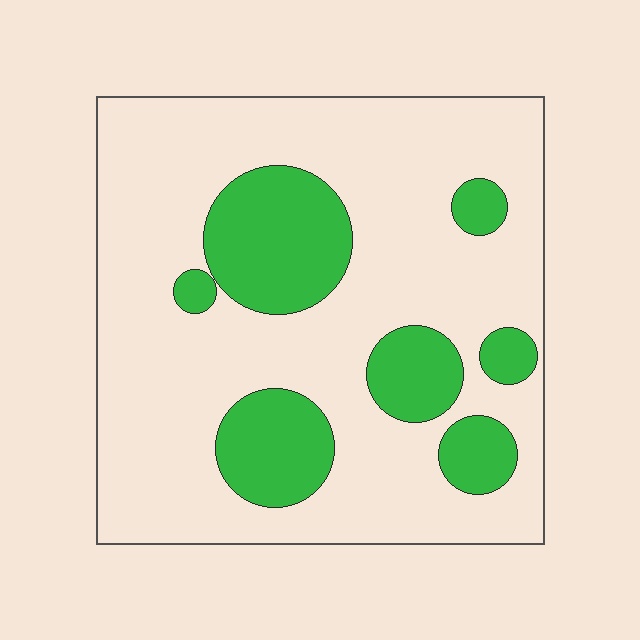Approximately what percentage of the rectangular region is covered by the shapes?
Approximately 25%.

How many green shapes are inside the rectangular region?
7.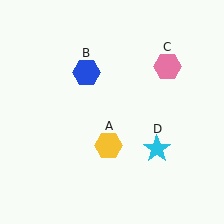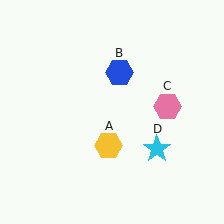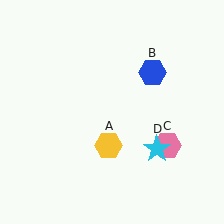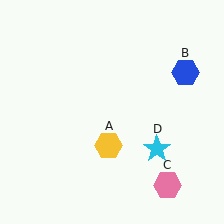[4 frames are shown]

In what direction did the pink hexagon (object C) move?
The pink hexagon (object C) moved down.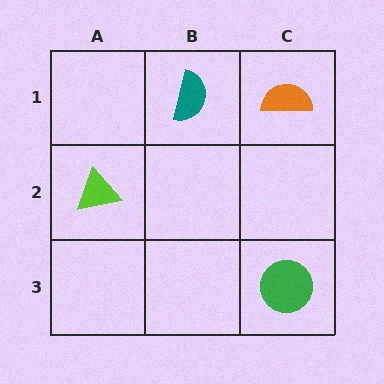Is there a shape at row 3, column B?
No, that cell is empty.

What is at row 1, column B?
A teal semicircle.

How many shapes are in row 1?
2 shapes.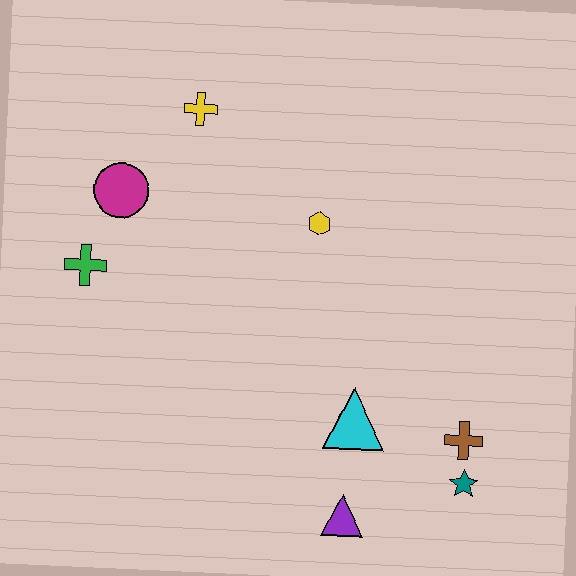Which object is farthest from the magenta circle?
The teal star is farthest from the magenta circle.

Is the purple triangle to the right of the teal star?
No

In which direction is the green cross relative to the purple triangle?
The green cross is to the left of the purple triangle.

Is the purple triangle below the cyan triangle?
Yes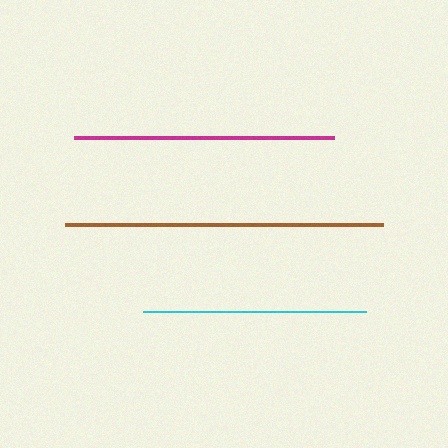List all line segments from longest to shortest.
From longest to shortest: brown, magenta, cyan.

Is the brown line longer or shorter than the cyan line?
The brown line is longer than the cyan line.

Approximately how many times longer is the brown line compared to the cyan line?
The brown line is approximately 1.4 times the length of the cyan line.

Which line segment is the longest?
The brown line is the longest at approximately 317 pixels.